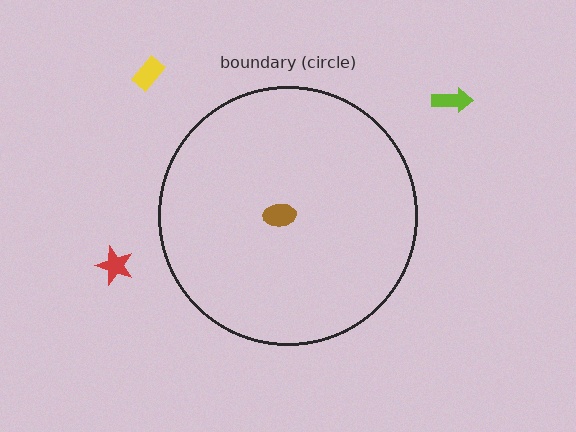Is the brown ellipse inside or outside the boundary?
Inside.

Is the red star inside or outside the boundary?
Outside.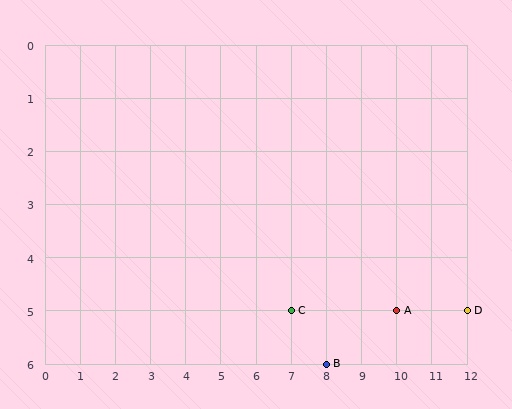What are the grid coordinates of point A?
Point A is at grid coordinates (10, 5).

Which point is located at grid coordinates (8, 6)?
Point B is at (8, 6).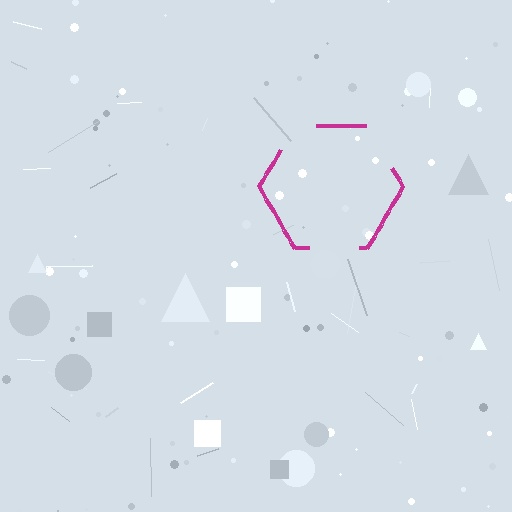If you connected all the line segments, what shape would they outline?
They would outline a hexagon.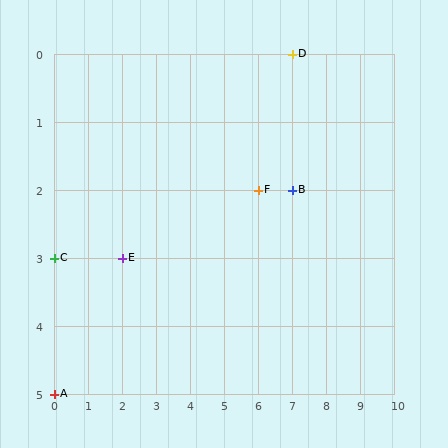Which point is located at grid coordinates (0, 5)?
Point A is at (0, 5).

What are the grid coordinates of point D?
Point D is at grid coordinates (7, 0).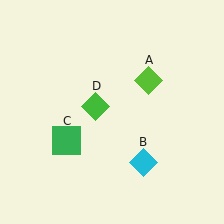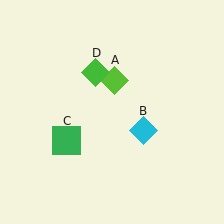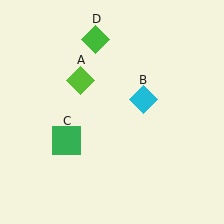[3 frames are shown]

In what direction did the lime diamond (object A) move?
The lime diamond (object A) moved left.